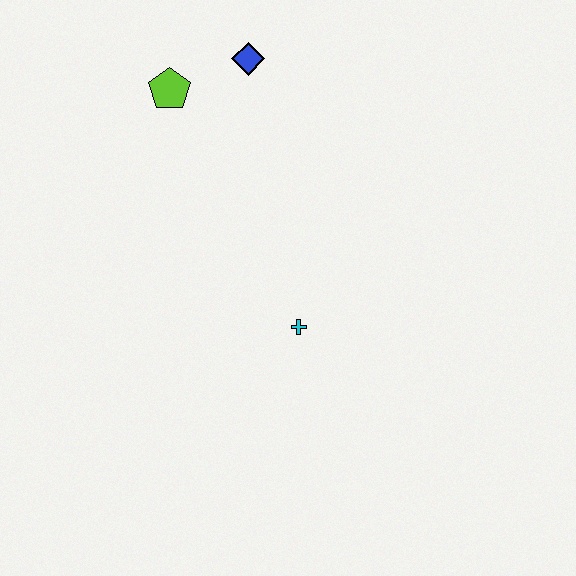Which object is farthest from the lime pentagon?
The cyan cross is farthest from the lime pentagon.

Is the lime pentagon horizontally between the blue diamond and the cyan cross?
No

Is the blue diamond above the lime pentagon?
Yes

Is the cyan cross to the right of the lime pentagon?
Yes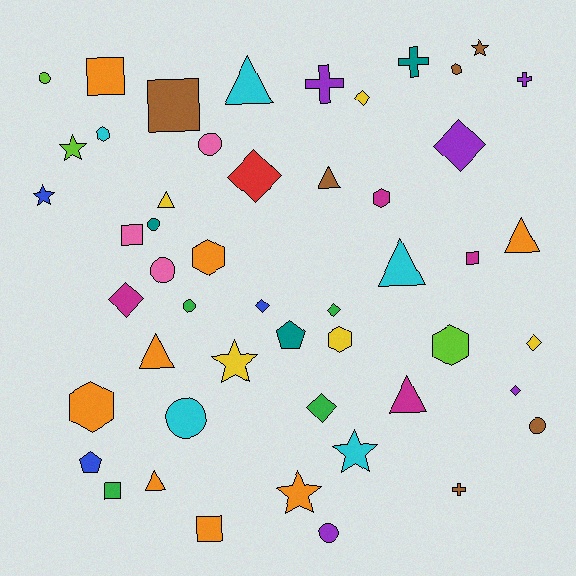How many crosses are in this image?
There are 4 crosses.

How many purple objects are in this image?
There are 5 purple objects.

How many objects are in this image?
There are 50 objects.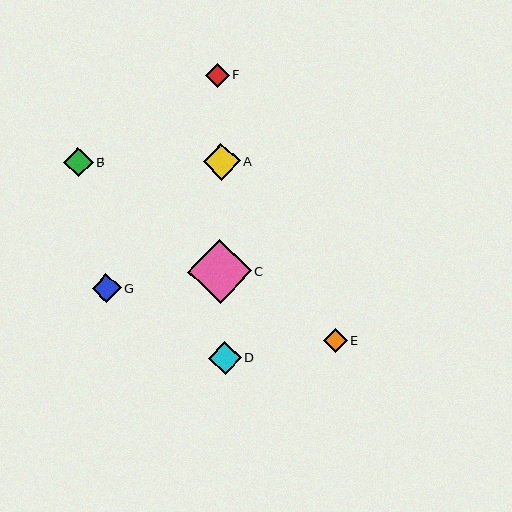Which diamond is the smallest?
Diamond E is the smallest with a size of approximately 24 pixels.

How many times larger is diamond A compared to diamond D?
Diamond A is approximately 1.1 times the size of diamond D.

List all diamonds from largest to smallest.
From largest to smallest: C, A, D, B, G, F, E.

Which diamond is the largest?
Diamond C is the largest with a size of approximately 64 pixels.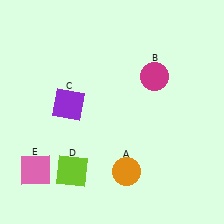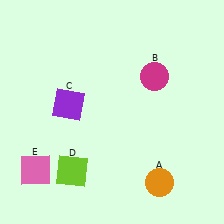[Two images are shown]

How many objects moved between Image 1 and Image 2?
1 object moved between the two images.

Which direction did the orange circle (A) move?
The orange circle (A) moved right.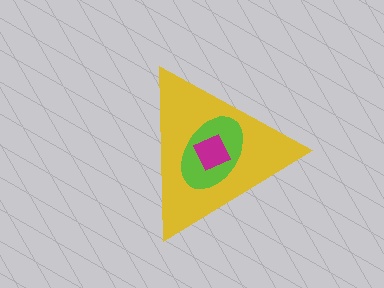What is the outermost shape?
The yellow triangle.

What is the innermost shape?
The magenta diamond.